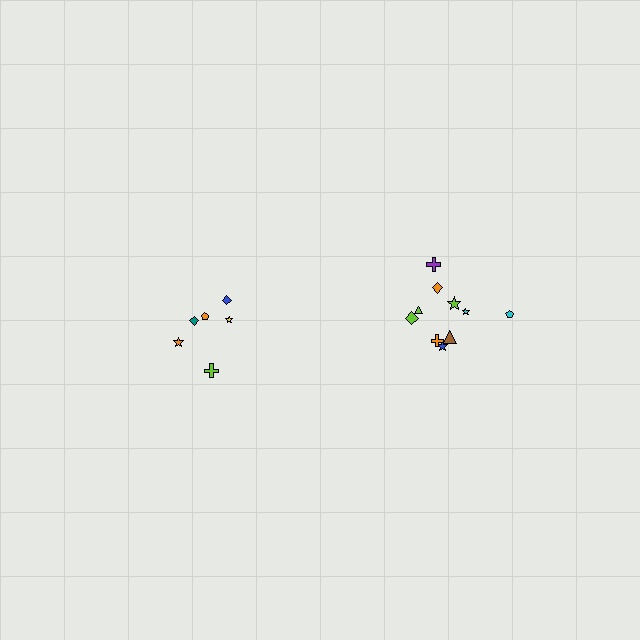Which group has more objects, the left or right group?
The right group.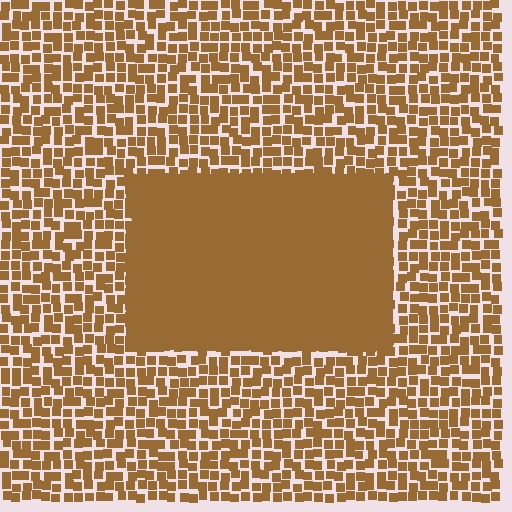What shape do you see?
I see a rectangle.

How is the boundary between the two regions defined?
The boundary is defined by a change in element density (approximately 3.0x ratio). All elements are the same color, size, and shape.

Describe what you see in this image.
The image contains small brown elements arranged at two different densities. A rectangle-shaped region is visible where the elements are more densely packed than the surrounding area.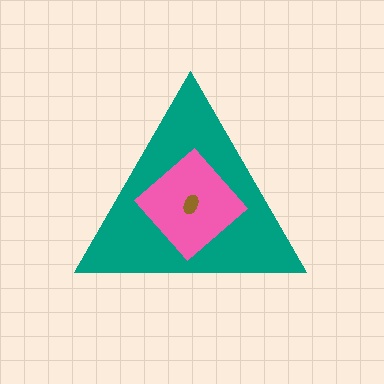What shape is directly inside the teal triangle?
The pink diamond.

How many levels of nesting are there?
3.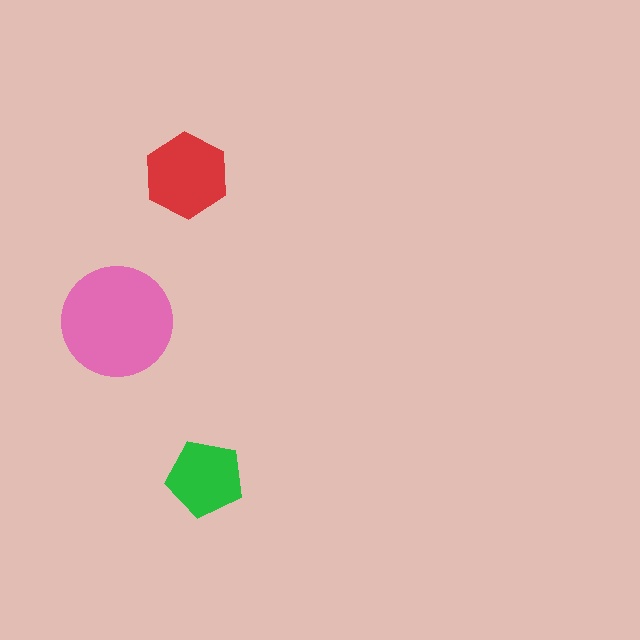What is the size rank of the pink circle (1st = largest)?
1st.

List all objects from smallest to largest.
The green pentagon, the red hexagon, the pink circle.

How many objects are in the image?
There are 3 objects in the image.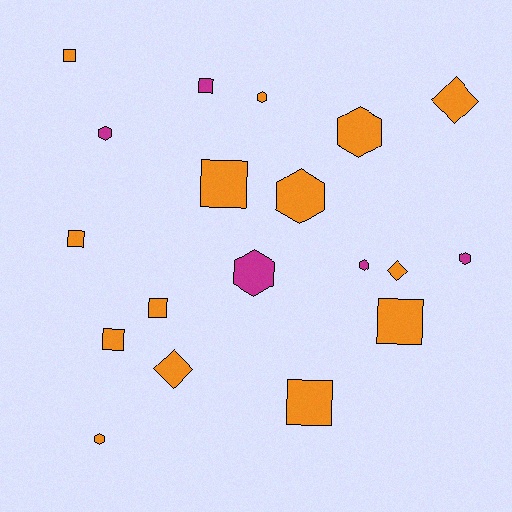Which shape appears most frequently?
Square, with 8 objects.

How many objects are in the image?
There are 19 objects.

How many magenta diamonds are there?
There are no magenta diamonds.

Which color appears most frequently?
Orange, with 14 objects.